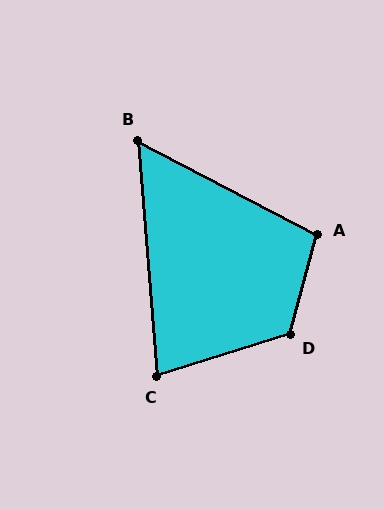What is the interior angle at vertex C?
Approximately 77 degrees (acute).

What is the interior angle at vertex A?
Approximately 103 degrees (obtuse).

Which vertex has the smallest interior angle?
B, at approximately 58 degrees.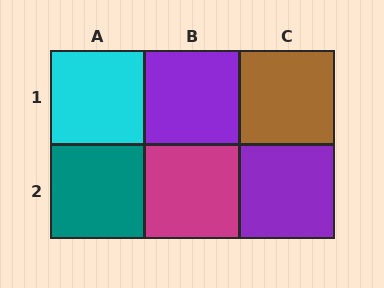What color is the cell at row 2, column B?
Magenta.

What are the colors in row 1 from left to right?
Cyan, purple, brown.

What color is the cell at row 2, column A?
Teal.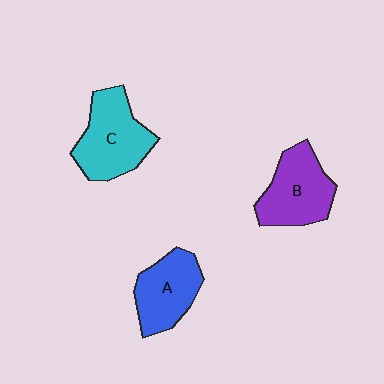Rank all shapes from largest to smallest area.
From largest to smallest: C (cyan), B (purple), A (blue).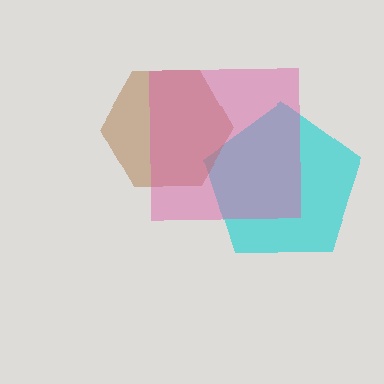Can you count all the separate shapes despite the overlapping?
Yes, there are 3 separate shapes.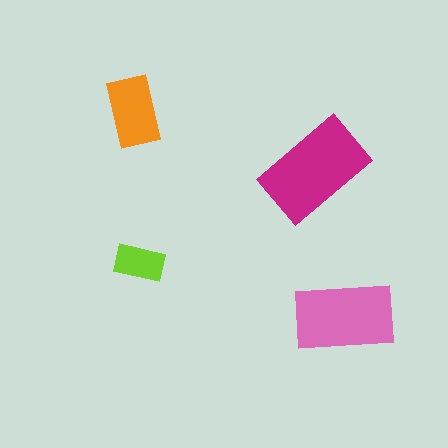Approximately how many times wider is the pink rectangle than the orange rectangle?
About 1.5 times wider.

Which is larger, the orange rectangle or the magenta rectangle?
The magenta one.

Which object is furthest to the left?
The orange rectangle is leftmost.